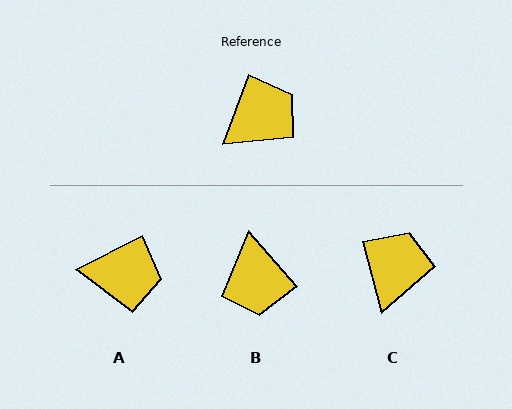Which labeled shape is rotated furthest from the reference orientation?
B, about 118 degrees away.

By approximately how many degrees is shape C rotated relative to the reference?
Approximately 35 degrees counter-clockwise.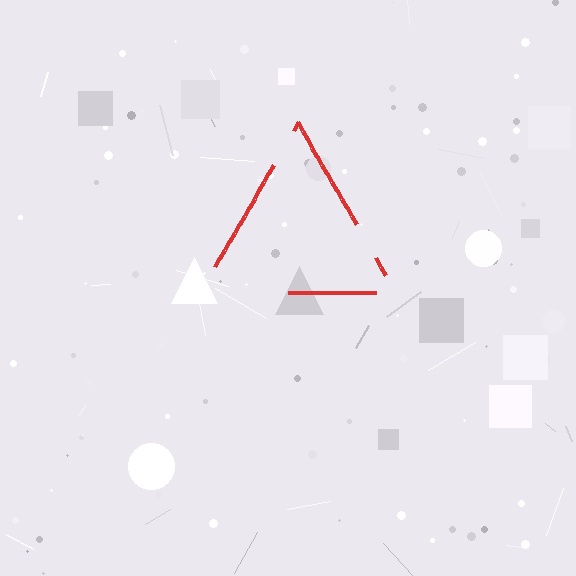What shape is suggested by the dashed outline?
The dashed outline suggests a triangle.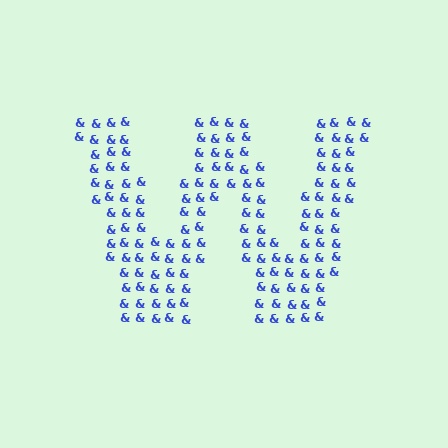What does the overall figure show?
The overall figure shows the letter W.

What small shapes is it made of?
It is made of small ampersands.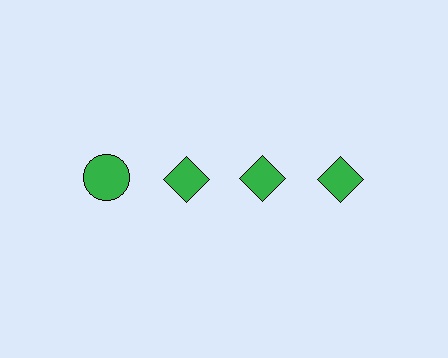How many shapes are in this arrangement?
There are 4 shapes arranged in a grid pattern.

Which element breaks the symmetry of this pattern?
The green circle in the top row, leftmost column breaks the symmetry. All other shapes are green diamonds.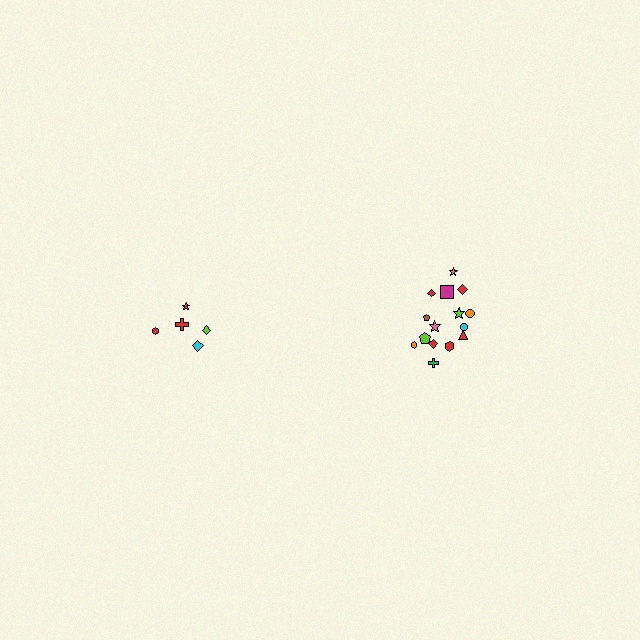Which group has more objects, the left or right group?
The right group.